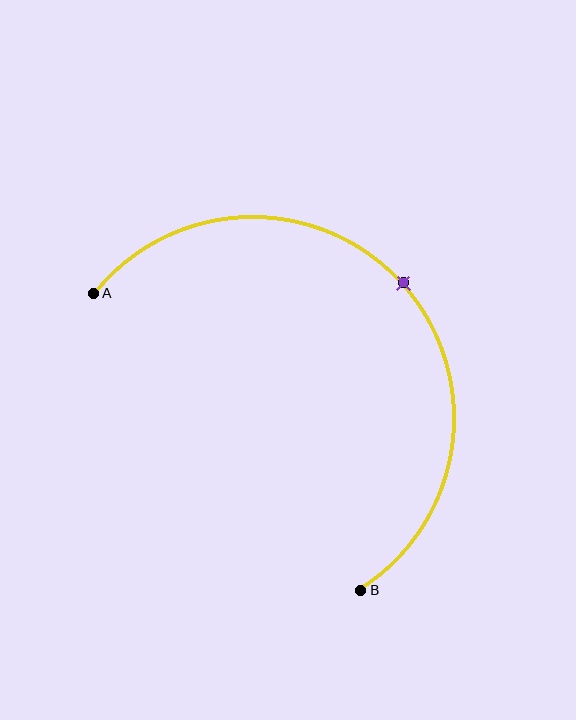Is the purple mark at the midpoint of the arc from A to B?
Yes. The purple mark lies on the arc at equal arc-length from both A and B — it is the arc midpoint.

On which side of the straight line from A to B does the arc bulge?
The arc bulges above and to the right of the straight line connecting A and B.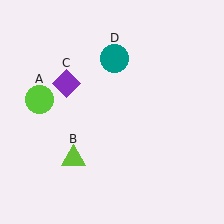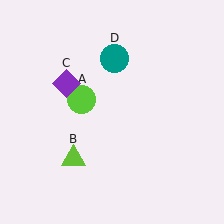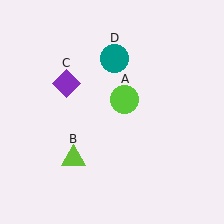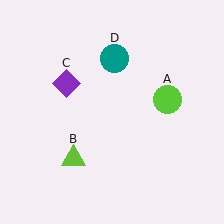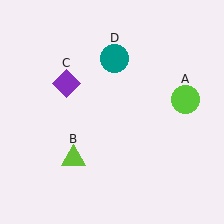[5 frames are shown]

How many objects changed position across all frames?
1 object changed position: lime circle (object A).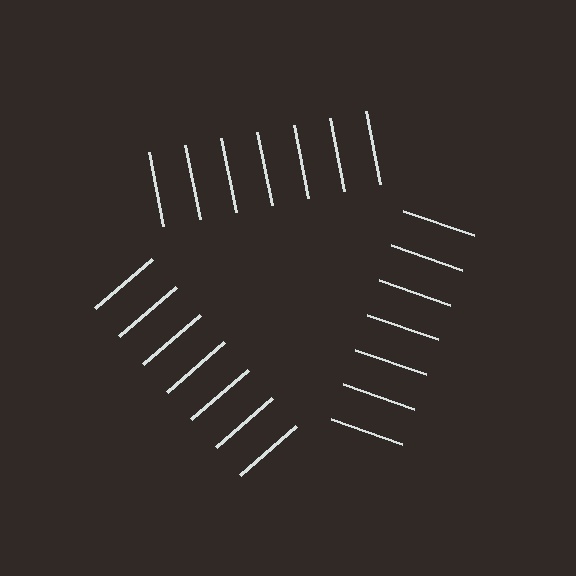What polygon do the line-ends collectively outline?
An illusory triangle — the line segments terminate on its edges but no continuous stroke is drawn.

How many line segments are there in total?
21 — 7 along each of the 3 edges.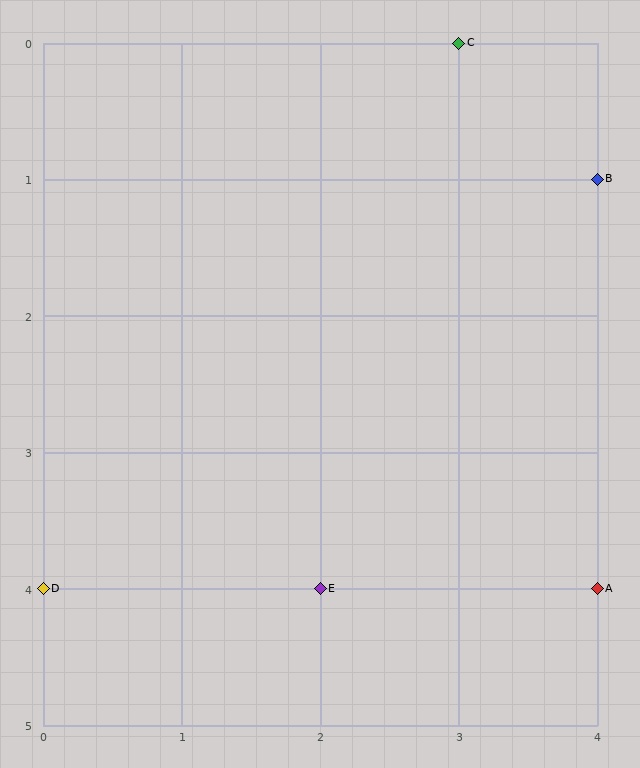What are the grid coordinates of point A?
Point A is at grid coordinates (4, 4).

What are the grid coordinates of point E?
Point E is at grid coordinates (2, 4).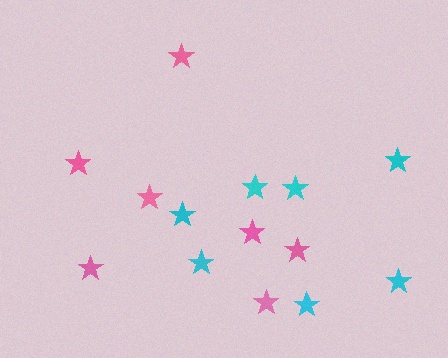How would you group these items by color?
There are 2 groups: one group of pink stars (7) and one group of cyan stars (7).